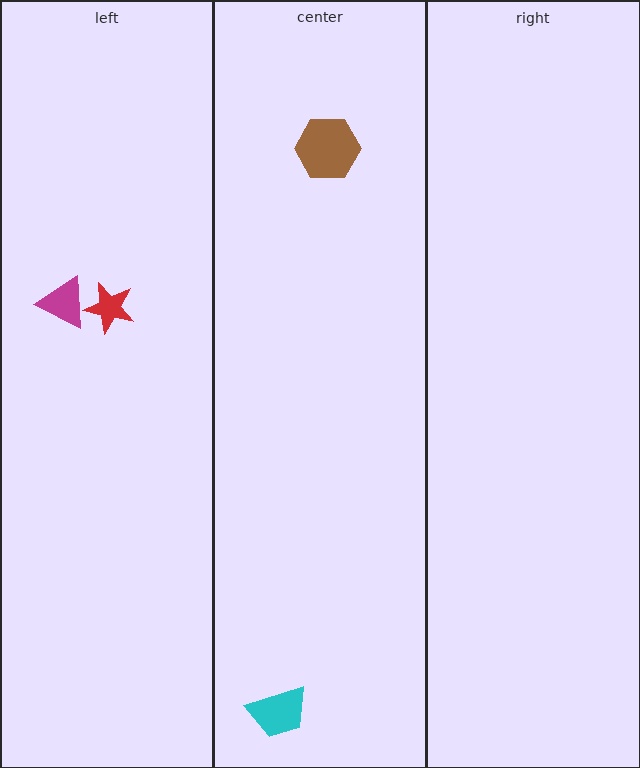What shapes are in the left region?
The magenta triangle, the red star.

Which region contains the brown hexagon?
The center region.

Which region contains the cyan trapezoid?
The center region.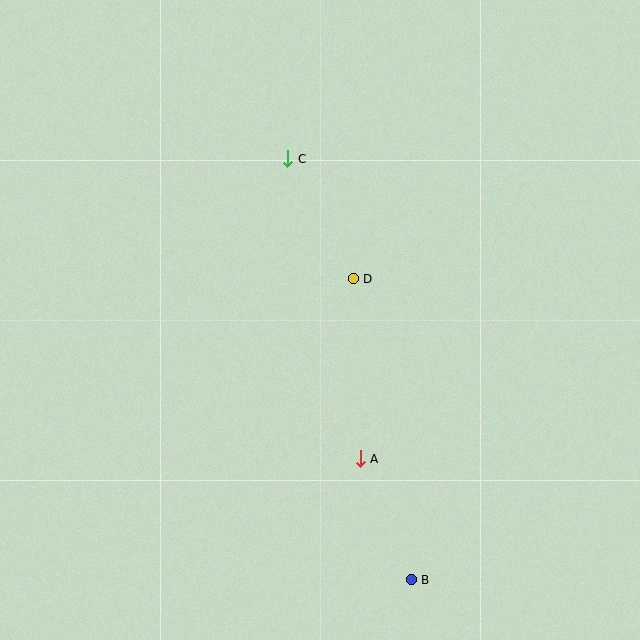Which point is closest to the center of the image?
Point D at (353, 279) is closest to the center.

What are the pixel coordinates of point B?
Point B is at (411, 580).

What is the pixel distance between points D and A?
The distance between D and A is 180 pixels.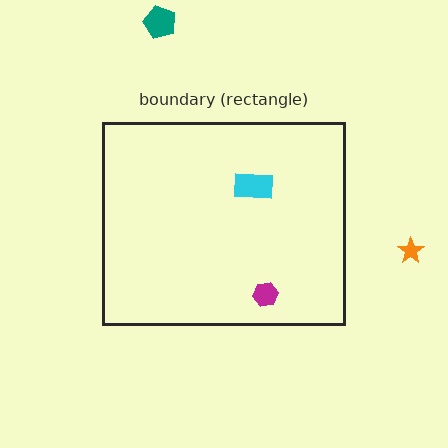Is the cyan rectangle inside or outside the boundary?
Inside.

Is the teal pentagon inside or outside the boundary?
Outside.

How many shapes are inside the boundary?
2 inside, 2 outside.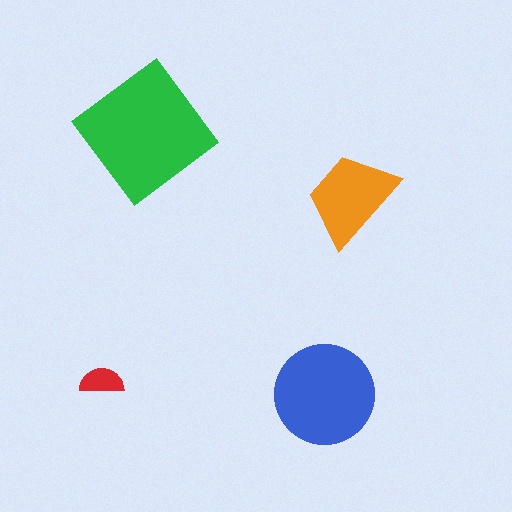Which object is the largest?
The green diamond.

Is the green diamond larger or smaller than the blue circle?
Larger.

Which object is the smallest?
The red semicircle.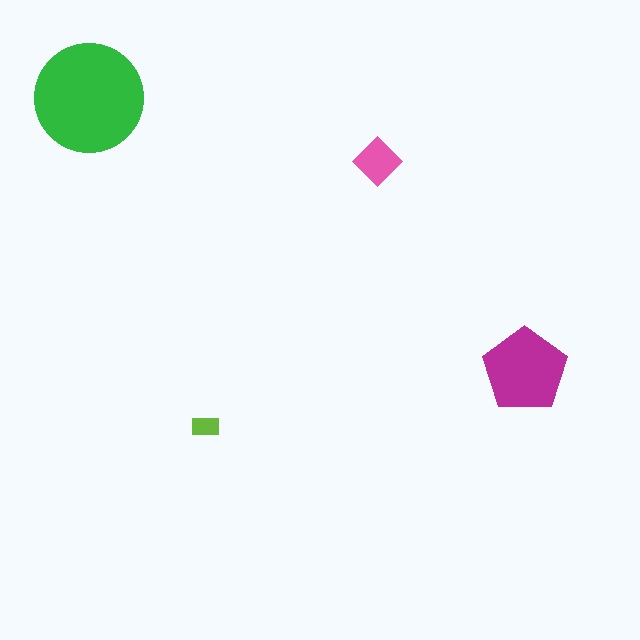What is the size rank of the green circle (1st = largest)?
1st.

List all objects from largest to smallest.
The green circle, the magenta pentagon, the pink diamond, the lime rectangle.